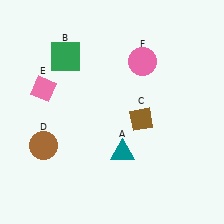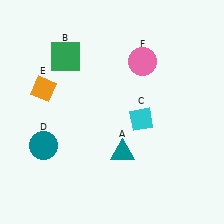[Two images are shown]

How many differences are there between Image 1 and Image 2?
There are 3 differences between the two images.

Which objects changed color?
C changed from brown to cyan. D changed from brown to teal. E changed from pink to orange.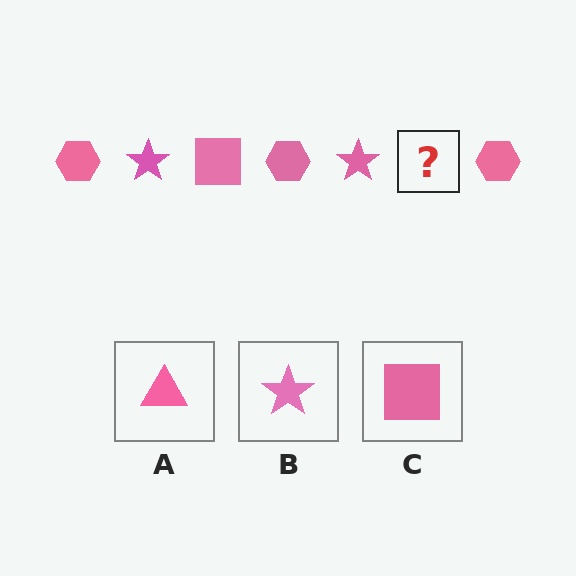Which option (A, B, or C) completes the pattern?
C.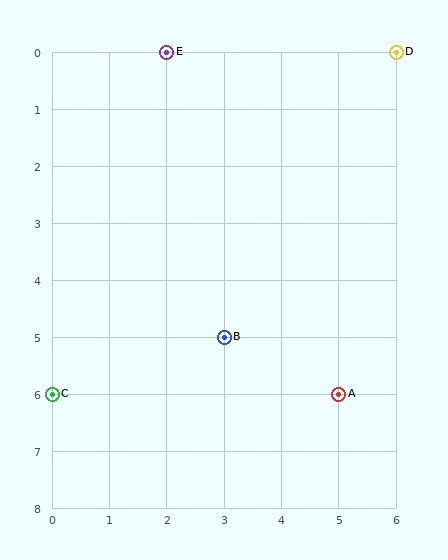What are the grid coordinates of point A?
Point A is at grid coordinates (5, 6).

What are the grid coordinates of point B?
Point B is at grid coordinates (3, 5).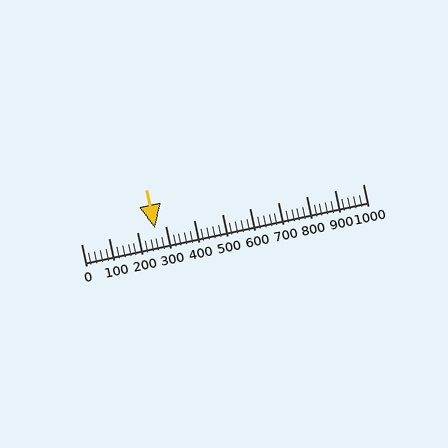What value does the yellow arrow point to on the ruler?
The yellow arrow points to approximately 263.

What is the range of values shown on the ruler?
The ruler shows values from 0 to 1000.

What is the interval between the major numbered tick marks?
The major tick marks are spaced 100 units apart.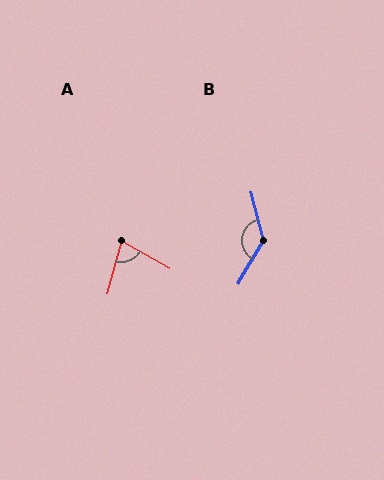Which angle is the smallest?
A, at approximately 75 degrees.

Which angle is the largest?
B, at approximately 136 degrees.